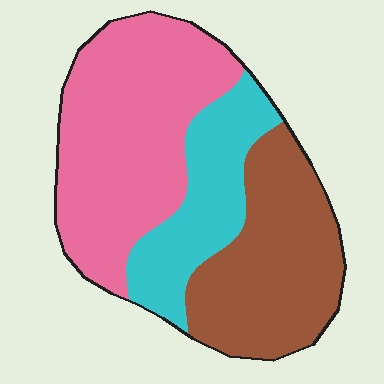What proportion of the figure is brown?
Brown takes up about one third (1/3) of the figure.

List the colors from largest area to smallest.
From largest to smallest: pink, brown, cyan.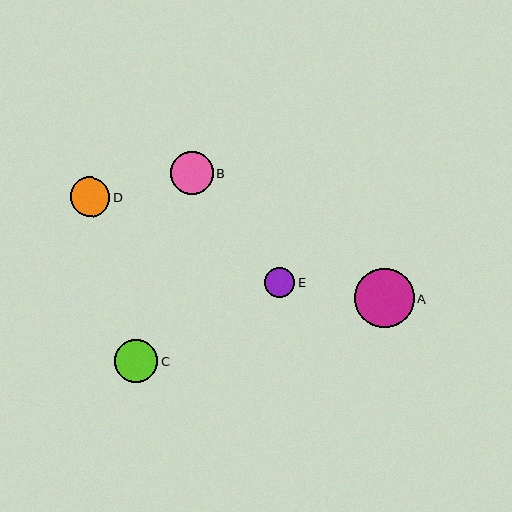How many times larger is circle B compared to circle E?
Circle B is approximately 1.4 times the size of circle E.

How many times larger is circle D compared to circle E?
Circle D is approximately 1.3 times the size of circle E.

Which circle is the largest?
Circle A is the largest with a size of approximately 60 pixels.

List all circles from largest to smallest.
From largest to smallest: A, B, C, D, E.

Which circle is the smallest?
Circle E is the smallest with a size of approximately 30 pixels.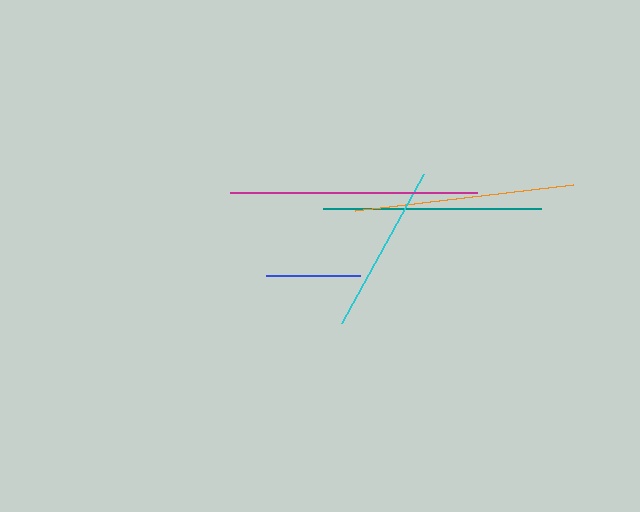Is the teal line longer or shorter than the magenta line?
The magenta line is longer than the teal line.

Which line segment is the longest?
The magenta line is the longest at approximately 247 pixels.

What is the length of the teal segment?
The teal segment is approximately 217 pixels long.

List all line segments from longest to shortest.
From longest to shortest: magenta, orange, teal, cyan, blue.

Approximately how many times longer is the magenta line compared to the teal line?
The magenta line is approximately 1.1 times the length of the teal line.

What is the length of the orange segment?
The orange segment is approximately 219 pixels long.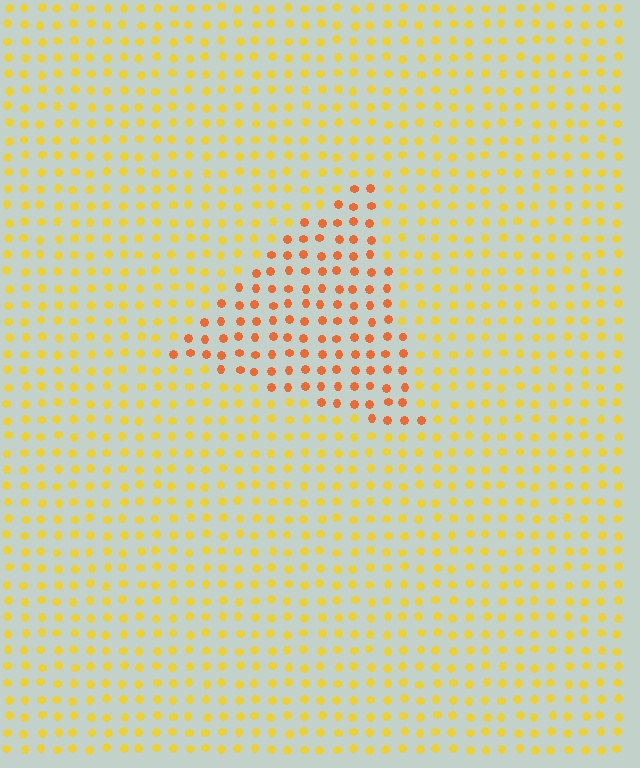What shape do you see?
I see a triangle.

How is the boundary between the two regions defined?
The boundary is defined purely by a slight shift in hue (about 33 degrees). Spacing, size, and orientation are identical on both sides.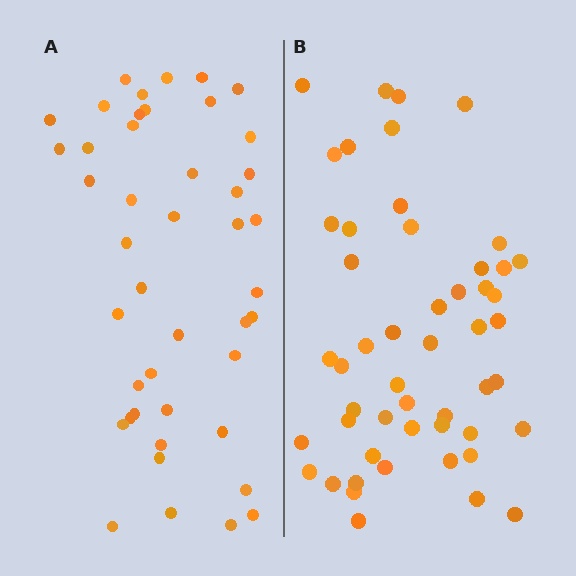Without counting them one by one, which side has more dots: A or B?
Region B (the right region) has more dots.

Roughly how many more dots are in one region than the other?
Region B has roughly 8 or so more dots than region A.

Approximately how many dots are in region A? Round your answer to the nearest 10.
About 40 dots. (The exact count is 44, which rounds to 40.)